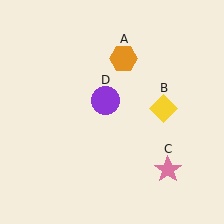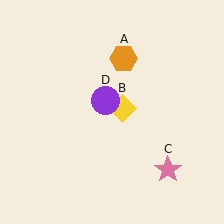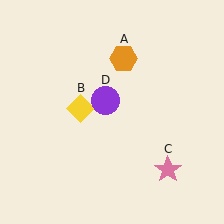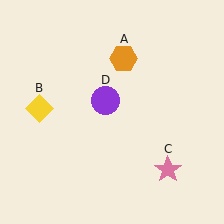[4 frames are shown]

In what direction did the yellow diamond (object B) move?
The yellow diamond (object B) moved left.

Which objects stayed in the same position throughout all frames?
Orange hexagon (object A) and pink star (object C) and purple circle (object D) remained stationary.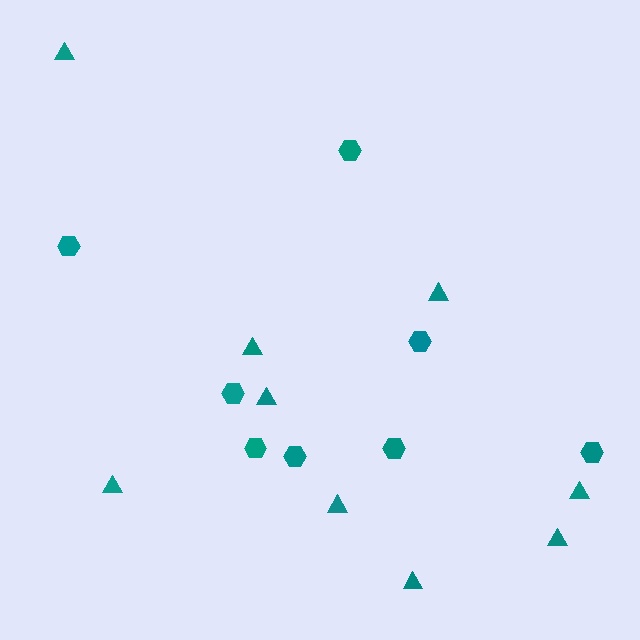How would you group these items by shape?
There are 2 groups: one group of triangles (9) and one group of hexagons (8).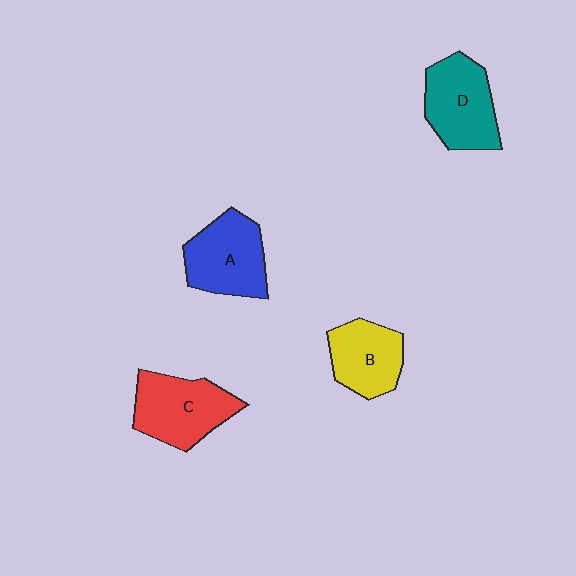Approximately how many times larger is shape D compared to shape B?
Approximately 1.2 times.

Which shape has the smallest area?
Shape B (yellow).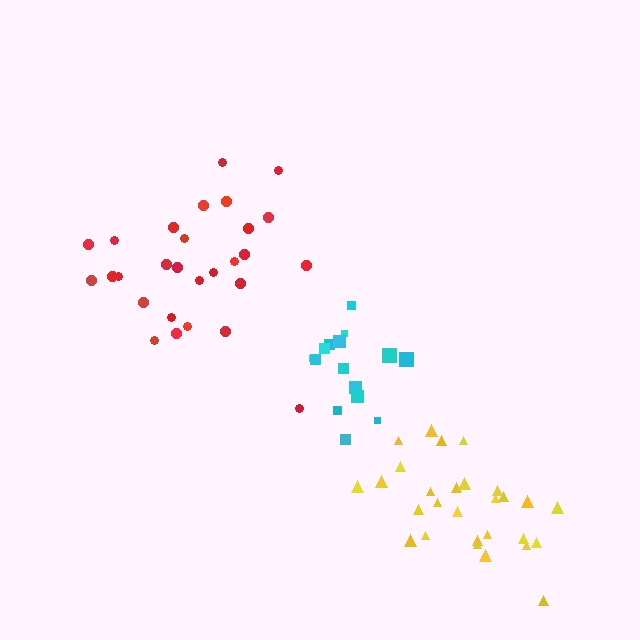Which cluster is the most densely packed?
Cyan.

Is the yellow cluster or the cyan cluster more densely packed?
Cyan.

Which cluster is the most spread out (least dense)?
Red.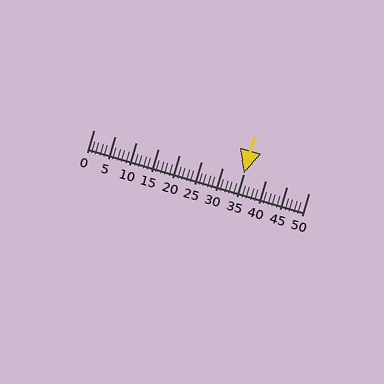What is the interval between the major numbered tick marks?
The major tick marks are spaced 5 units apart.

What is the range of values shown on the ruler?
The ruler shows values from 0 to 50.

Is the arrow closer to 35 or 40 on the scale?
The arrow is closer to 35.